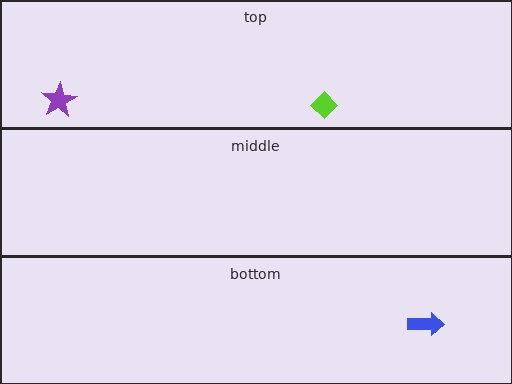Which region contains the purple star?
The top region.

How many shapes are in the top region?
2.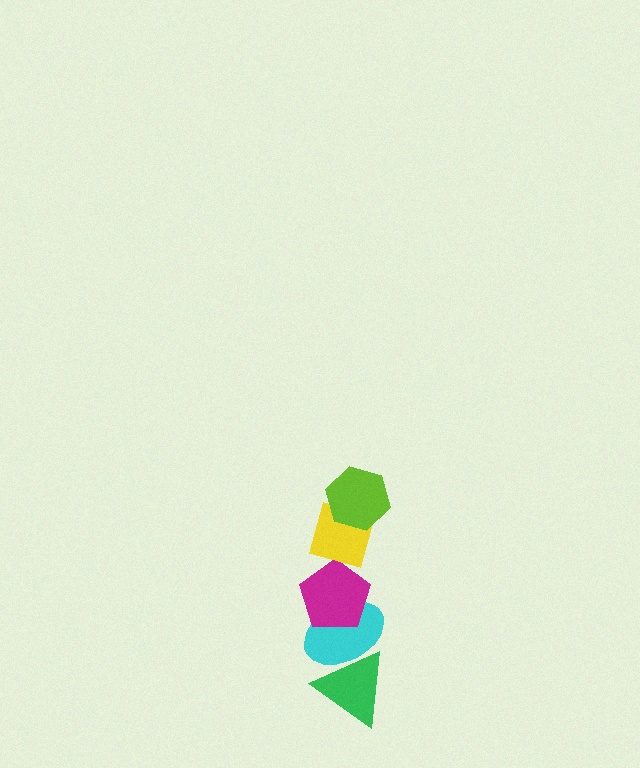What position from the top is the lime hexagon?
The lime hexagon is 1st from the top.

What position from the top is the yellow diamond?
The yellow diamond is 2nd from the top.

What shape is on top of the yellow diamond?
The lime hexagon is on top of the yellow diamond.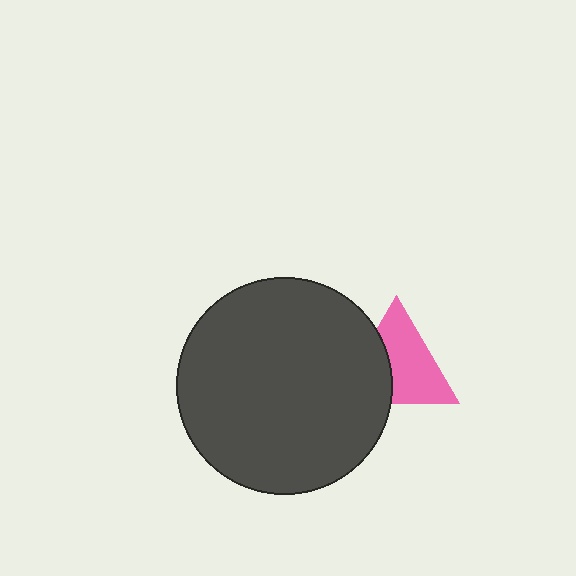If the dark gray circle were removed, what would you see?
You would see the complete pink triangle.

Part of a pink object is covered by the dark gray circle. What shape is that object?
It is a triangle.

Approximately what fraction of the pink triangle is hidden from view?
Roughly 37% of the pink triangle is hidden behind the dark gray circle.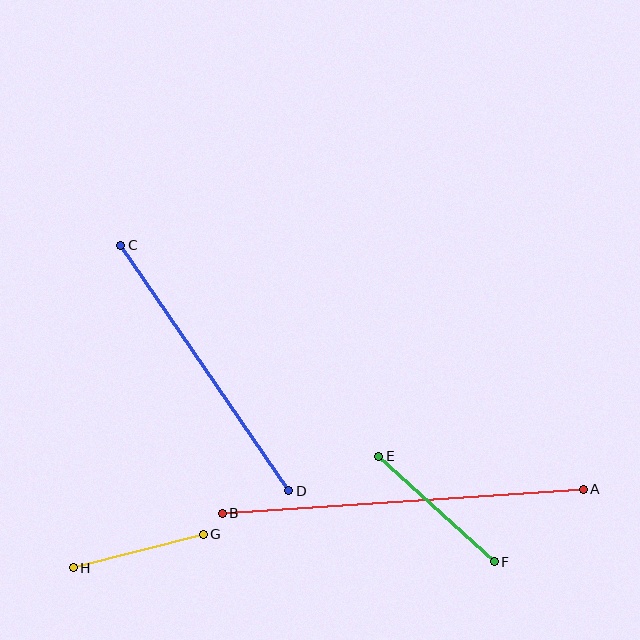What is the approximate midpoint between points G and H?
The midpoint is at approximately (138, 551) pixels.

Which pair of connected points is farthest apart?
Points A and B are farthest apart.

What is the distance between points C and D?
The distance is approximately 297 pixels.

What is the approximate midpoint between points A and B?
The midpoint is at approximately (403, 501) pixels.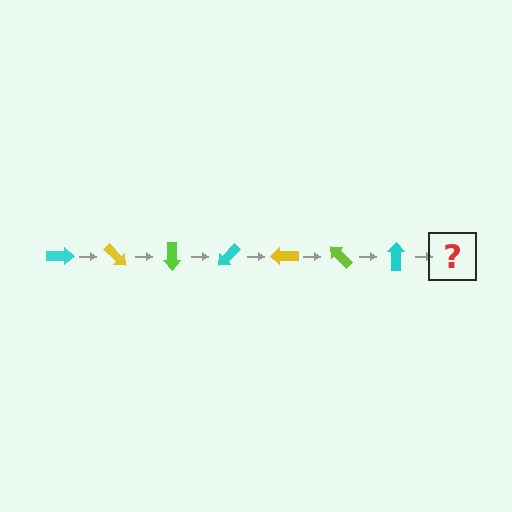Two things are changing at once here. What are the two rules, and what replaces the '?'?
The two rules are that it rotates 45 degrees each step and the color cycles through cyan, yellow, and lime. The '?' should be a yellow arrow, rotated 315 degrees from the start.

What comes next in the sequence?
The next element should be a yellow arrow, rotated 315 degrees from the start.